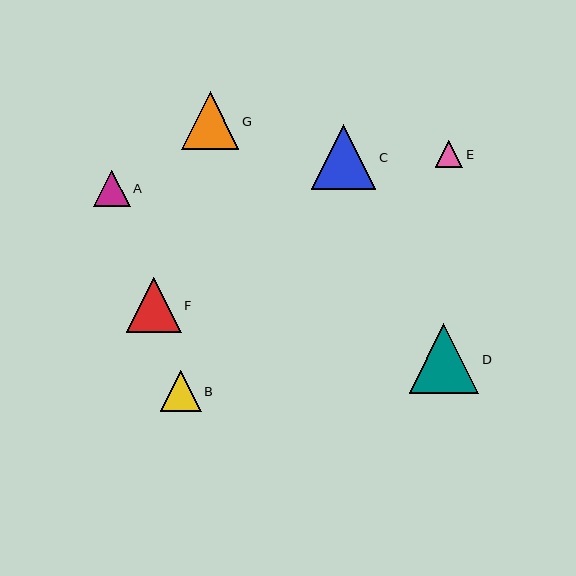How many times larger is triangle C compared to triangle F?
Triangle C is approximately 1.2 times the size of triangle F.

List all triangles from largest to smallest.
From largest to smallest: D, C, G, F, B, A, E.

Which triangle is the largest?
Triangle D is the largest with a size of approximately 70 pixels.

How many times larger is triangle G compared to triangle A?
Triangle G is approximately 1.6 times the size of triangle A.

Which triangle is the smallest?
Triangle E is the smallest with a size of approximately 28 pixels.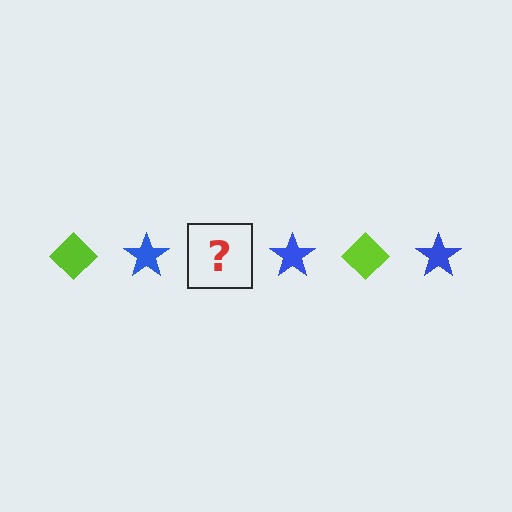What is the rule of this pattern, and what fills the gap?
The rule is that the pattern alternates between lime diamond and blue star. The gap should be filled with a lime diamond.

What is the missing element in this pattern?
The missing element is a lime diamond.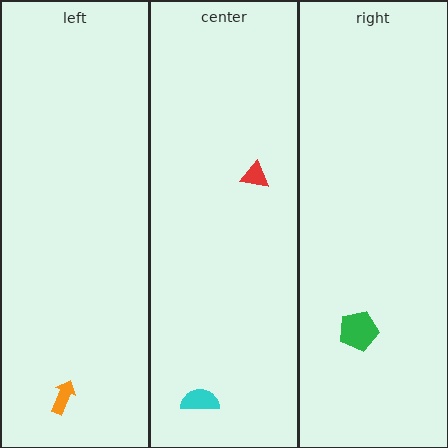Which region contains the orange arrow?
The left region.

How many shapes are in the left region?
1.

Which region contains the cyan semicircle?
The center region.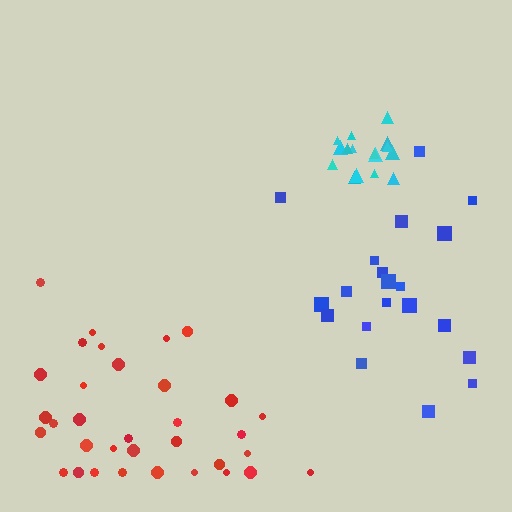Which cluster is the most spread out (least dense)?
Blue.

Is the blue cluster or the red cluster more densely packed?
Red.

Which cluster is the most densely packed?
Cyan.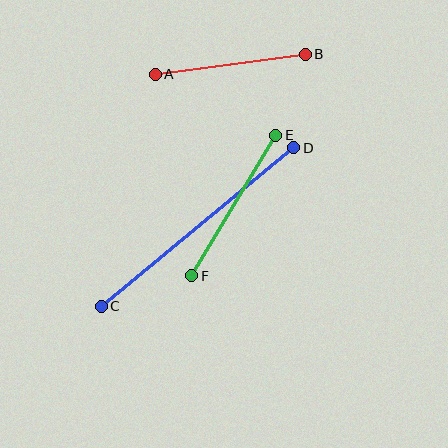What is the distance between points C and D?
The distance is approximately 249 pixels.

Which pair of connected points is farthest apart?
Points C and D are farthest apart.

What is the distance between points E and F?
The distance is approximately 164 pixels.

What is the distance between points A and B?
The distance is approximately 152 pixels.